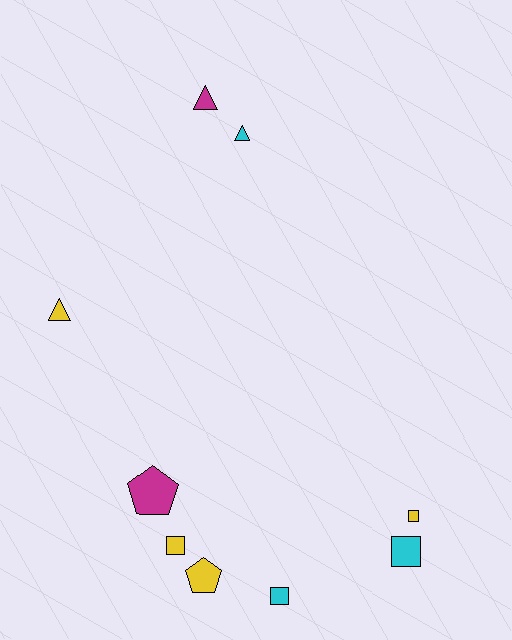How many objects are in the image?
There are 9 objects.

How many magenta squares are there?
There are no magenta squares.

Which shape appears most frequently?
Square, with 4 objects.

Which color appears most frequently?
Yellow, with 4 objects.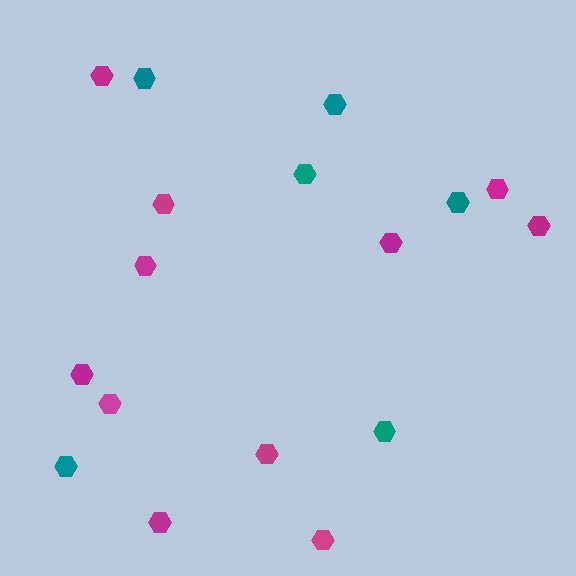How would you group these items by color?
There are 2 groups: one group of teal hexagons (6) and one group of magenta hexagons (11).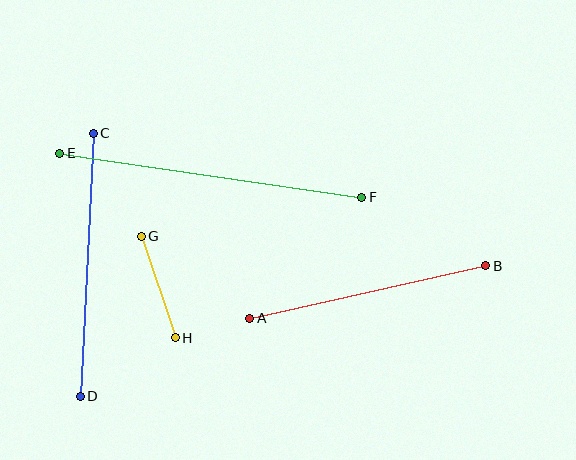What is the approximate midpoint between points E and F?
The midpoint is at approximately (211, 175) pixels.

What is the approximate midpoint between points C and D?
The midpoint is at approximately (87, 265) pixels.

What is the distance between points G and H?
The distance is approximately 107 pixels.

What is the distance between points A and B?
The distance is approximately 242 pixels.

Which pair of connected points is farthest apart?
Points E and F are farthest apart.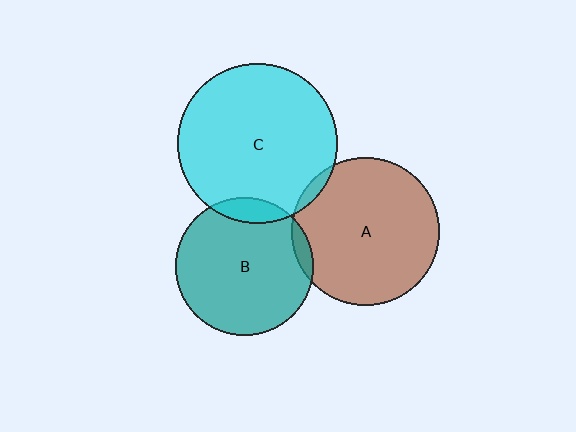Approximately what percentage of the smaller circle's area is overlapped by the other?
Approximately 10%.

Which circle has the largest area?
Circle C (cyan).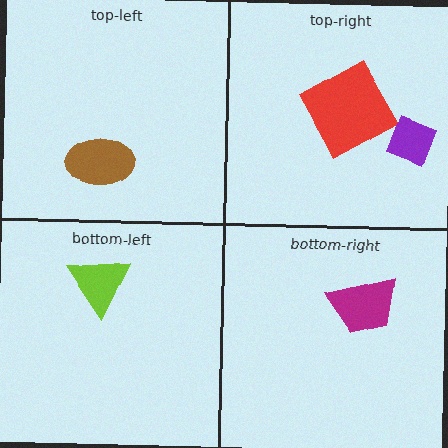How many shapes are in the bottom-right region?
1.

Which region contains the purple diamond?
The top-right region.